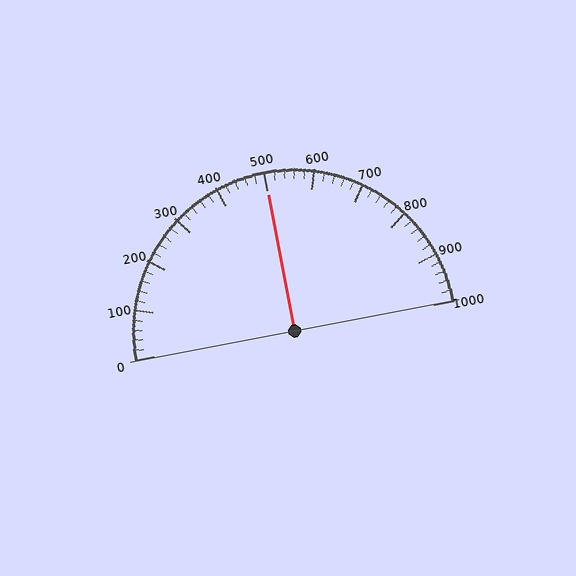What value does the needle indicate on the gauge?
The needle indicates approximately 500.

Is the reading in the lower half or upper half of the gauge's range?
The reading is in the upper half of the range (0 to 1000).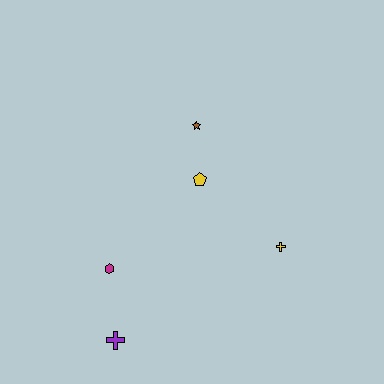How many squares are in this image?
There are no squares.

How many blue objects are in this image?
There are no blue objects.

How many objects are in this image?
There are 5 objects.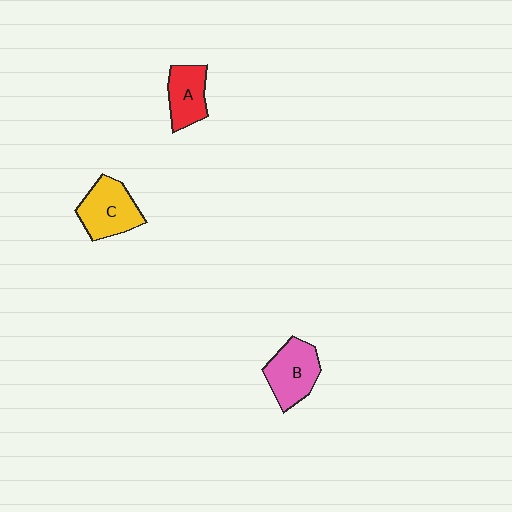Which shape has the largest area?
Shape C (yellow).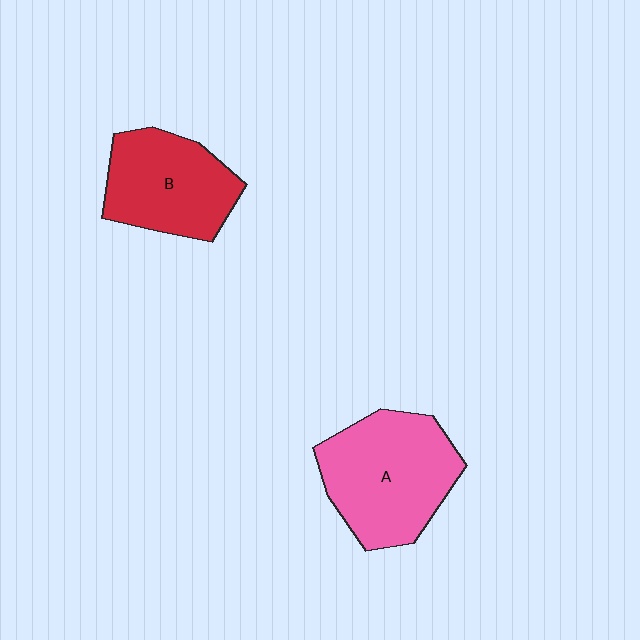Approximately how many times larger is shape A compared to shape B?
Approximately 1.2 times.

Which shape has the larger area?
Shape A (pink).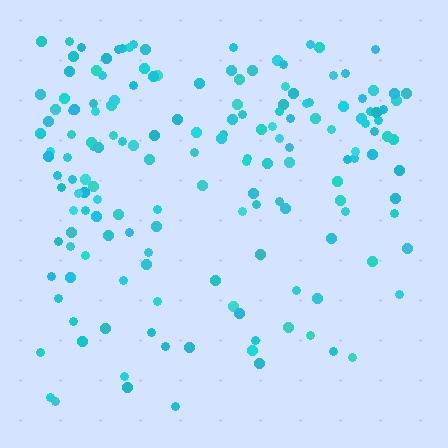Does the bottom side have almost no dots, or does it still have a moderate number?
Still a moderate number, just noticeably fewer than the top.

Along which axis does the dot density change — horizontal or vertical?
Vertical.